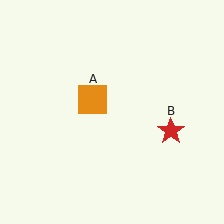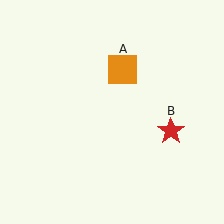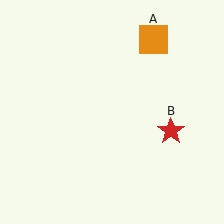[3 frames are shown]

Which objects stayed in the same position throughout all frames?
Red star (object B) remained stationary.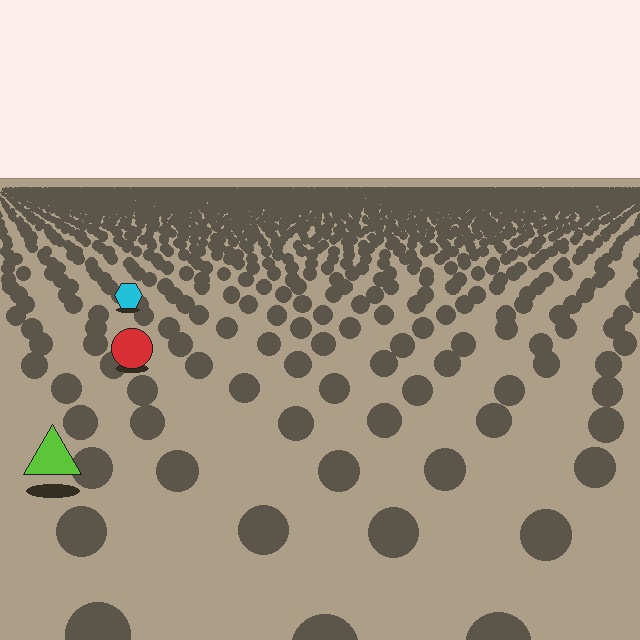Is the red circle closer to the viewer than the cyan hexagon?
Yes. The red circle is closer — you can tell from the texture gradient: the ground texture is coarser near it.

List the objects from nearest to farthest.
From nearest to farthest: the lime triangle, the red circle, the cyan hexagon.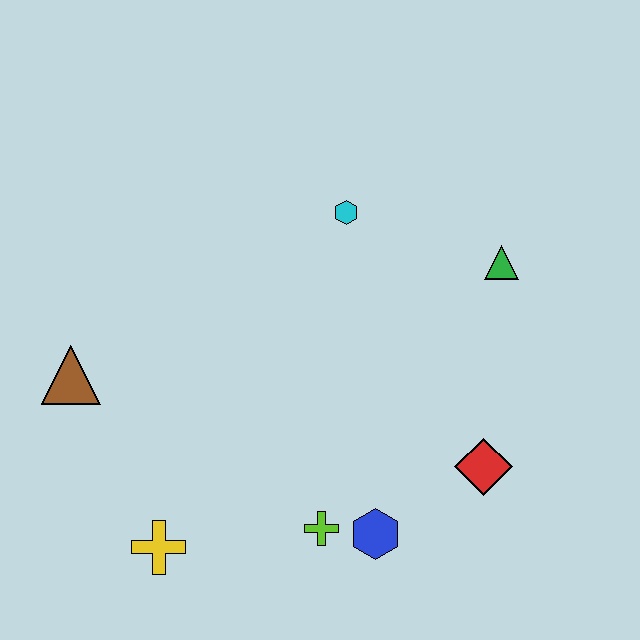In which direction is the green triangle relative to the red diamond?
The green triangle is above the red diamond.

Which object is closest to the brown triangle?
The yellow cross is closest to the brown triangle.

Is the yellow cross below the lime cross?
Yes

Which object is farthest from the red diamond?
The brown triangle is farthest from the red diamond.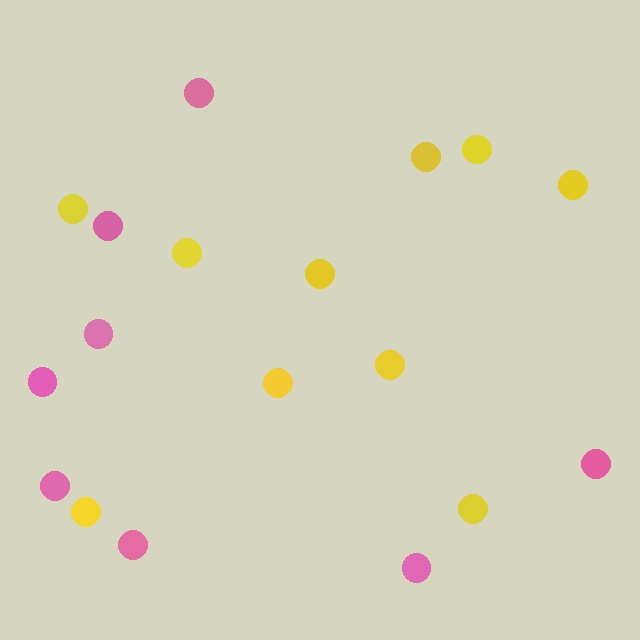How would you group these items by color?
There are 2 groups: one group of pink circles (8) and one group of yellow circles (10).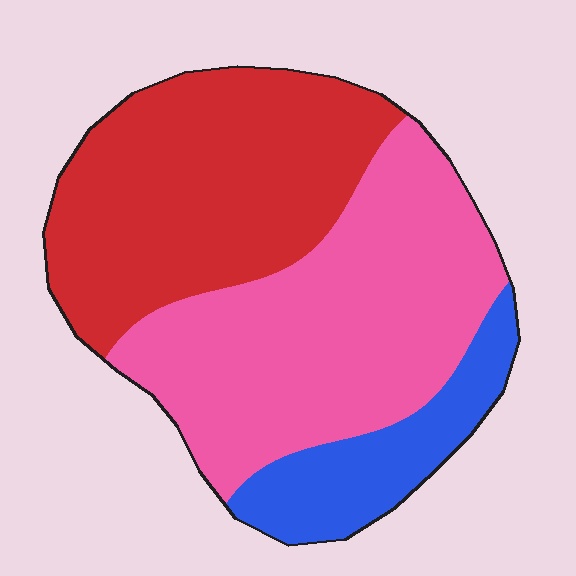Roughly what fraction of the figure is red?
Red takes up about two fifths (2/5) of the figure.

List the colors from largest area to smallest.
From largest to smallest: pink, red, blue.